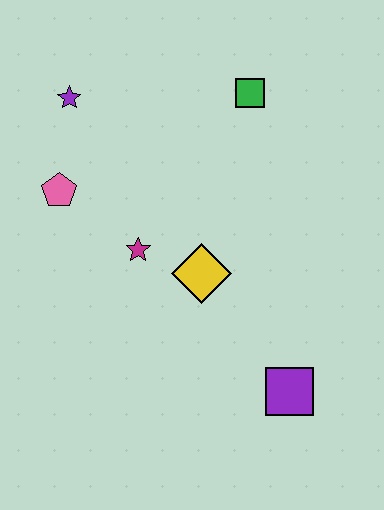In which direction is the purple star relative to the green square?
The purple star is to the left of the green square.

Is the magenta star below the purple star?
Yes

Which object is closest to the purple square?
The yellow diamond is closest to the purple square.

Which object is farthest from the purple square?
The purple star is farthest from the purple square.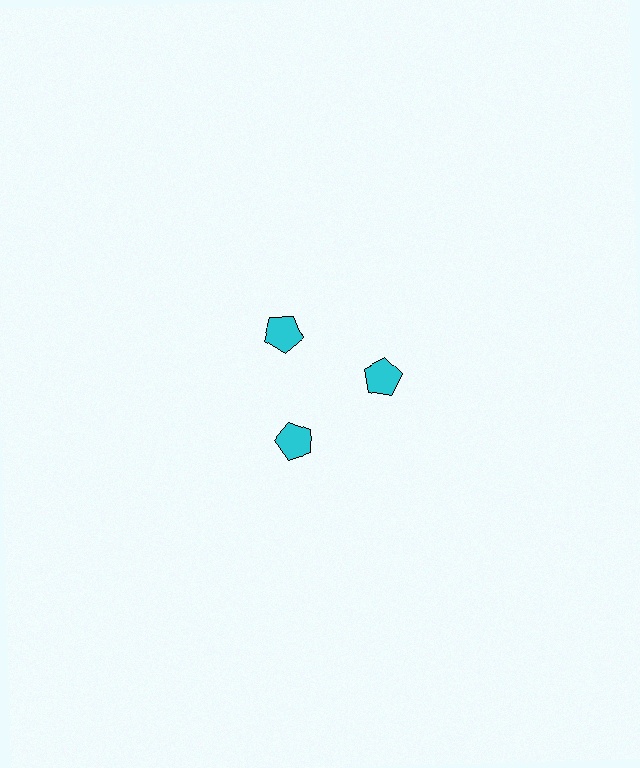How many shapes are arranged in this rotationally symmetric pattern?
There are 3 shapes, arranged in 3 groups of 1.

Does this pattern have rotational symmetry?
Yes, this pattern has 3-fold rotational symmetry. It looks the same after rotating 120 degrees around the center.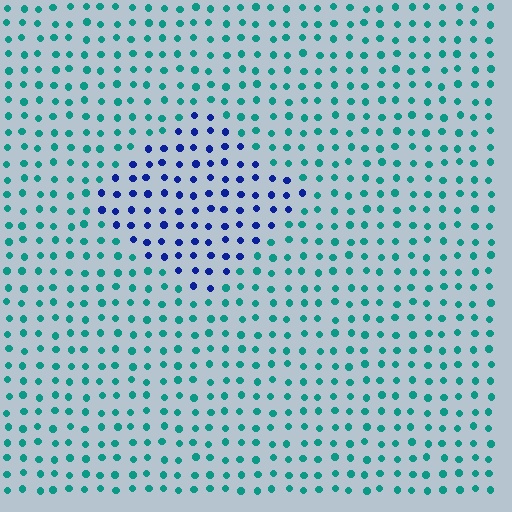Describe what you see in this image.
The image is filled with small teal elements in a uniform arrangement. A diamond-shaped region is visible where the elements are tinted to a slightly different hue, forming a subtle color boundary.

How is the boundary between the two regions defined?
The boundary is defined purely by a slight shift in hue (about 60 degrees). Spacing, size, and orientation are identical on both sides.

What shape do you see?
I see a diamond.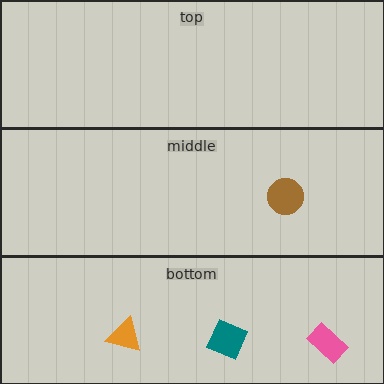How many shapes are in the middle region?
1.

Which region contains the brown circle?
The middle region.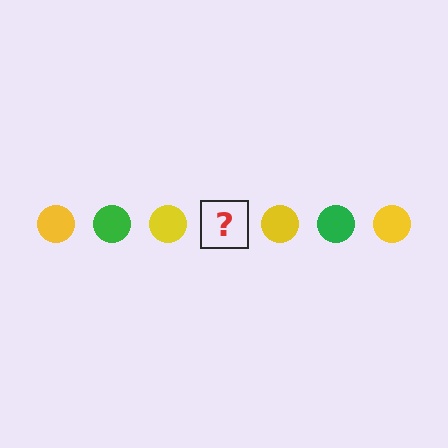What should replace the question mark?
The question mark should be replaced with a green circle.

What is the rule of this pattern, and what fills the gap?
The rule is that the pattern cycles through yellow, green circles. The gap should be filled with a green circle.